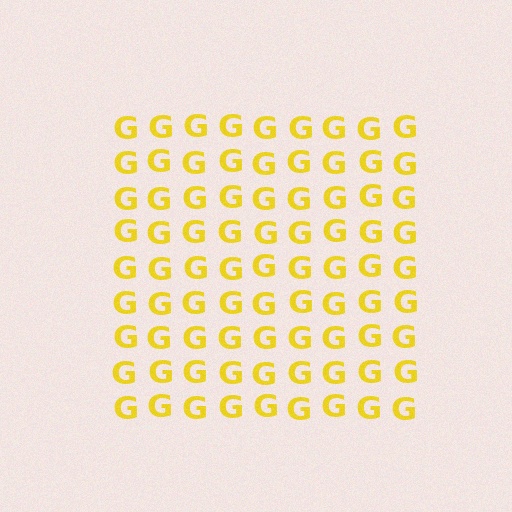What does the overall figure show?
The overall figure shows a square.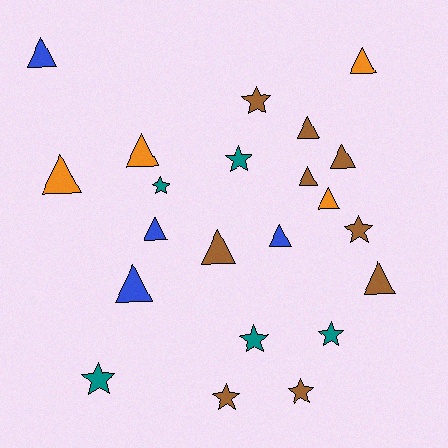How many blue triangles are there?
There are 4 blue triangles.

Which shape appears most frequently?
Triangle, with 13 objects.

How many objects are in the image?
There are 22 objects.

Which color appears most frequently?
Brown, with 9 objects.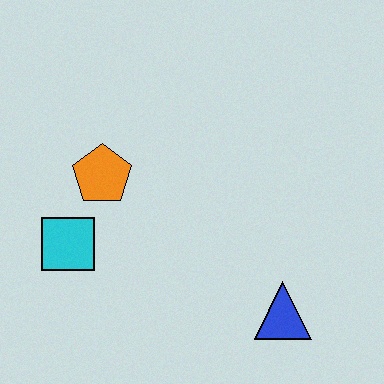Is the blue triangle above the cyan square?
No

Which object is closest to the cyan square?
The orange pentagon is closest to the cyan square.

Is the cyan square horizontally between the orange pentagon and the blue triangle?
No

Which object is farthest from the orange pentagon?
The blue triangle is farthest from the orange pentagon.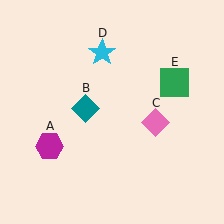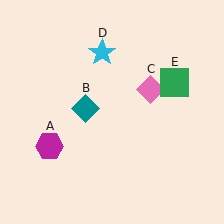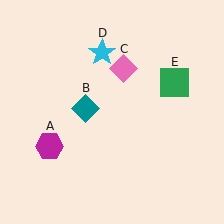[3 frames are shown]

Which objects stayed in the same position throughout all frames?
Magenta hexagon (object A) and teal diamond (object B) and cyan star (object D) and green square (object E) remained stationary.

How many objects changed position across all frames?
1 object changed position: pink diamond (object C).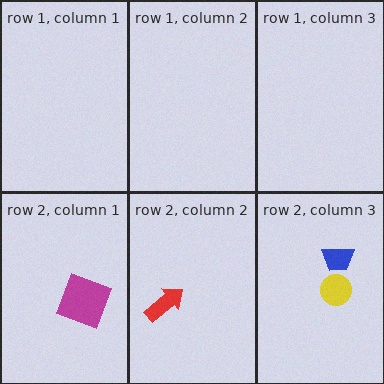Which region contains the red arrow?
The row 2, column 2 region.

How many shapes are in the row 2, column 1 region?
1.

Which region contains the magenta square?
The row 2, column 1 region.